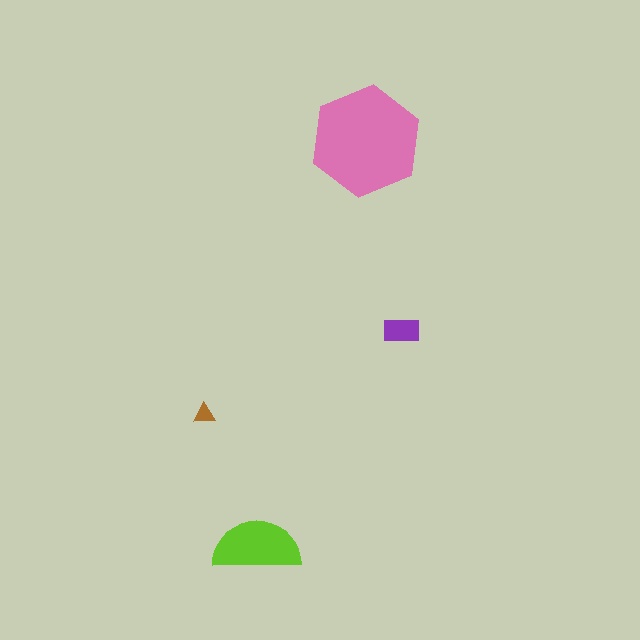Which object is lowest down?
The lime semicircle is bottommost.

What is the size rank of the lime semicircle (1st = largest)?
2nd.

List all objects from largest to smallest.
The pink hexagon, the lime semicircle, the purple rectangle, the brown triangle.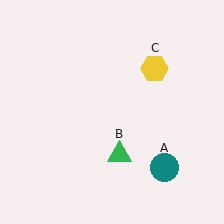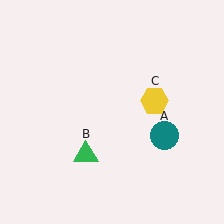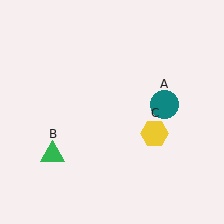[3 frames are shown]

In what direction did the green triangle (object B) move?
The green triangle (object B) moved left.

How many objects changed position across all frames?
3 objects changed position: teal circle (object A), green triangle (object B), yellow hexagon (object C).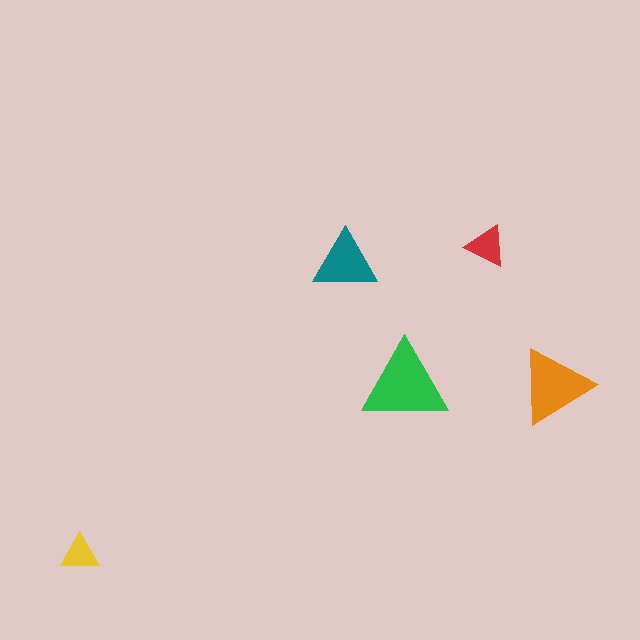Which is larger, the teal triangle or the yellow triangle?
The teal one.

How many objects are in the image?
There are 5 objects in the image.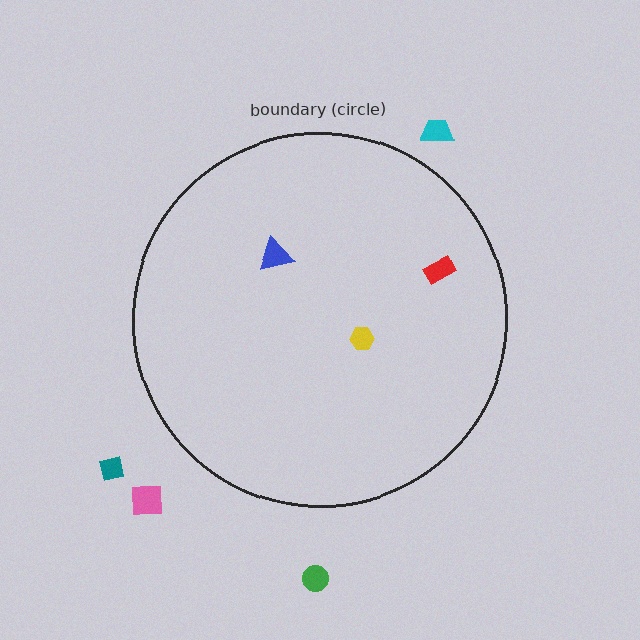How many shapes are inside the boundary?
3 inside, 4 outside.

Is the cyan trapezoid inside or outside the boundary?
Outside.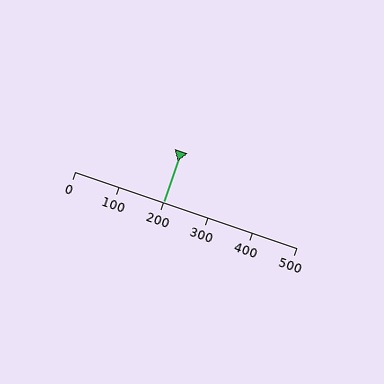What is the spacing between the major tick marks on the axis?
The major ticks are spaced 100 apart.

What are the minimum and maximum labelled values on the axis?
The axis runs from 0 to 500.